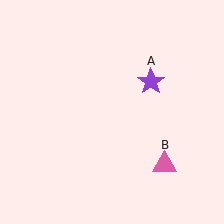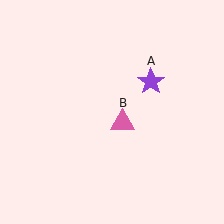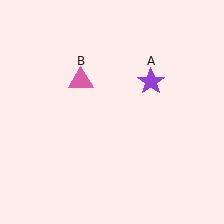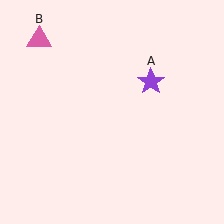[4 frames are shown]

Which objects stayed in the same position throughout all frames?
Purple star (object A) remained stationary.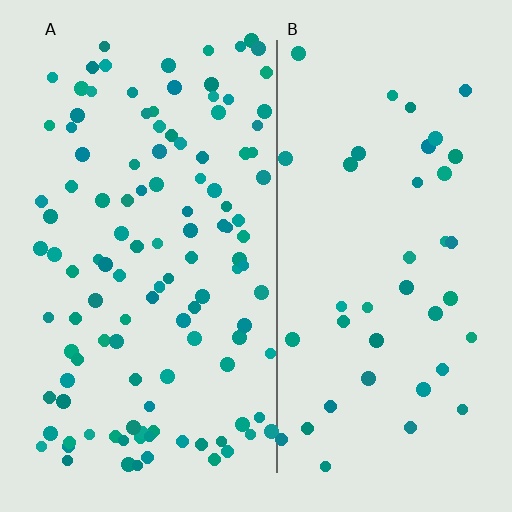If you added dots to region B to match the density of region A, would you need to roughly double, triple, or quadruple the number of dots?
Approximately triple.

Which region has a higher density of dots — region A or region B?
A (the left).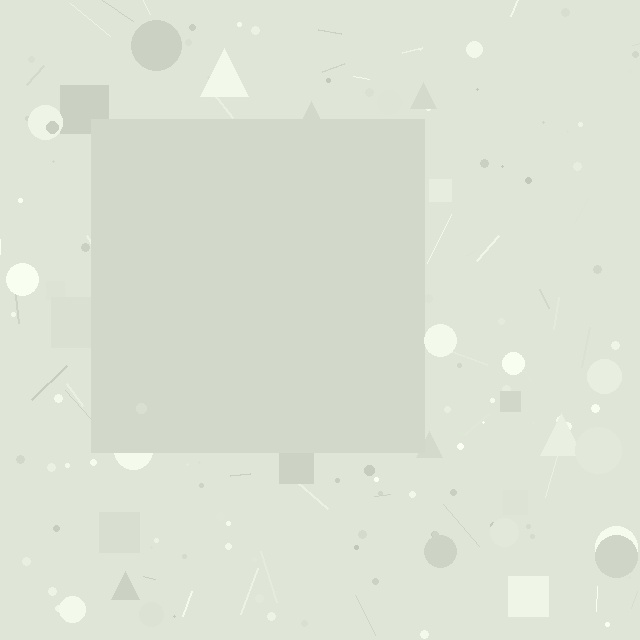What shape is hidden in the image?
A square is hidden in the image.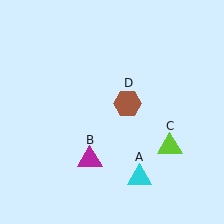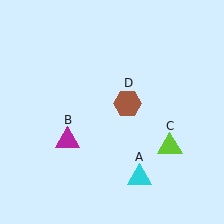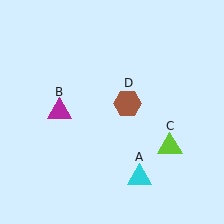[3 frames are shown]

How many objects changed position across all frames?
1 object changed position: magenta triangle (object B).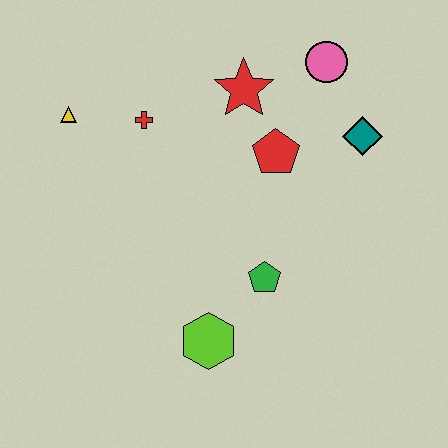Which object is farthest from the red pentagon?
The yellow triangle is farthest from the red pentagon.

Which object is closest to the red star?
The red pentagon is closest to the red star.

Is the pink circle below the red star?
No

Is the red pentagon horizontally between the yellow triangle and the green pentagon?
No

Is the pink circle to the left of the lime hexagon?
No